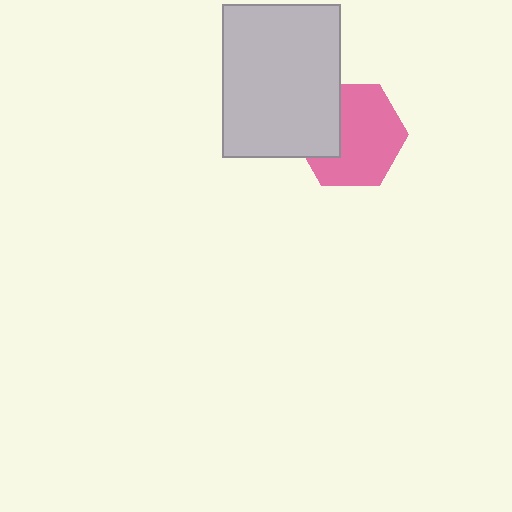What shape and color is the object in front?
The object in front is a light gray rectangle.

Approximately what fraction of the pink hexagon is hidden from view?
Roughly 31% of the pink hexagon is hidden behind the light gray rectangle.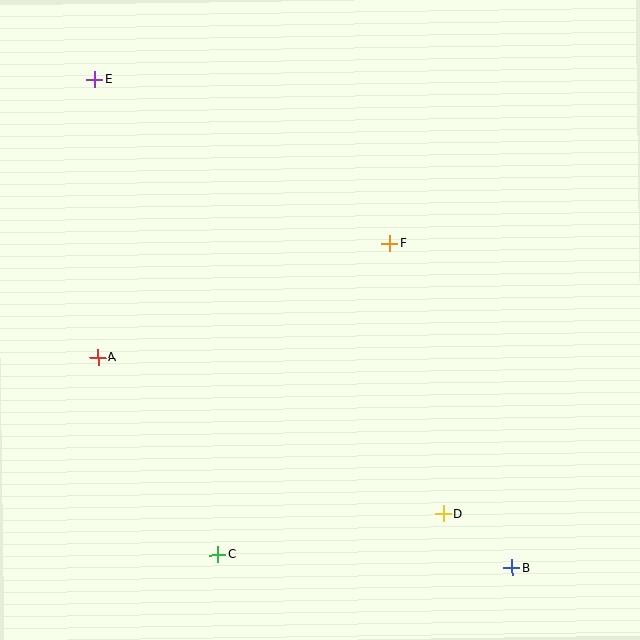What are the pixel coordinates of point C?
Point C is at (218, 555).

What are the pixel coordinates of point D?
Point D is at (443, 514).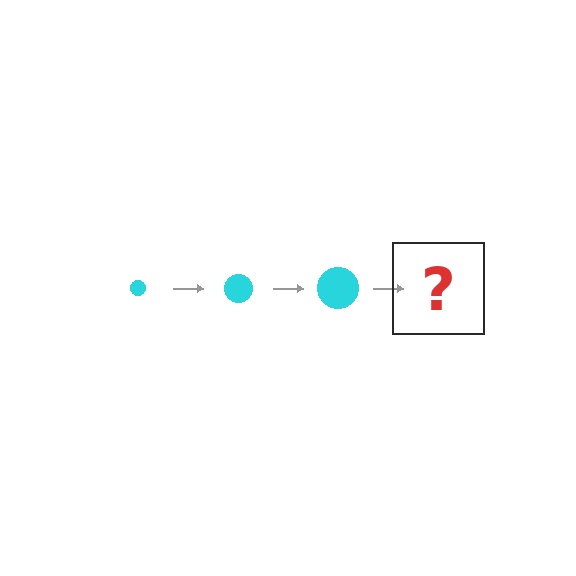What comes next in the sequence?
The next element should be a cyan circle, larger than the previous one.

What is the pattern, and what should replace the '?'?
The pattern is that the circle gets progressively larger each step. The '?' should be a cyan circle, larger than the previous one.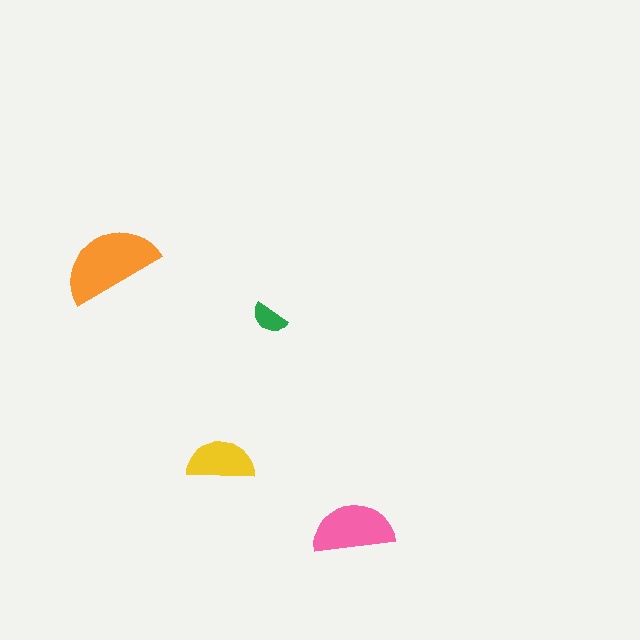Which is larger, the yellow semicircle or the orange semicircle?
The orange one.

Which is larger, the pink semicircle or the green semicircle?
The pink one.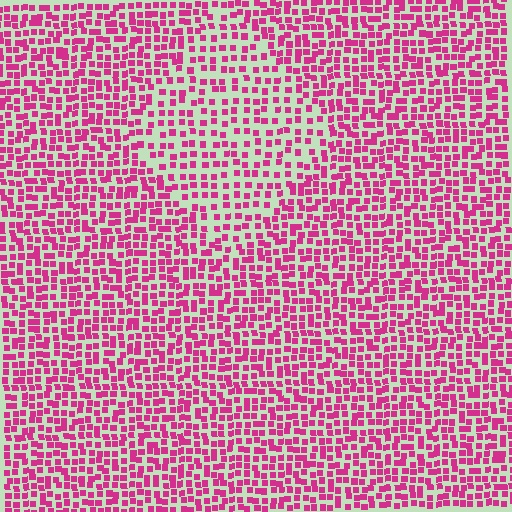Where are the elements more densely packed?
The elements are more densely packed outside the diamond boundary.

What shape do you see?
I see a diamond.